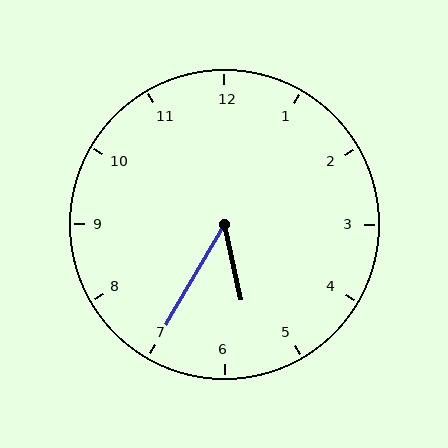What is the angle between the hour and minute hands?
Approximately 42 degrees.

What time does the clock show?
5:35.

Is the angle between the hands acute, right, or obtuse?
It is acute.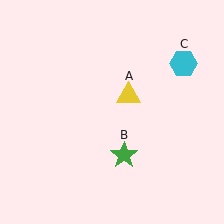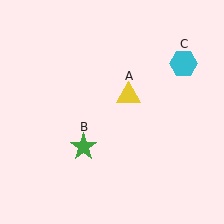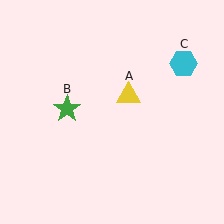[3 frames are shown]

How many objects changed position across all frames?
1 object changed position: green star (object B).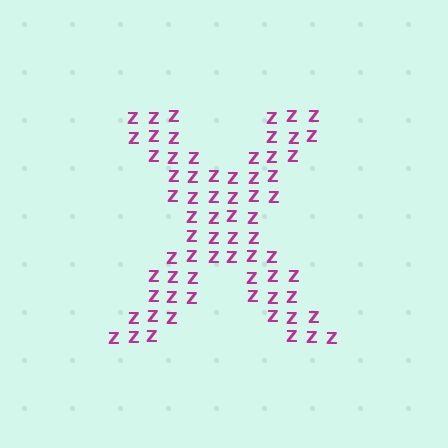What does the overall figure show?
The overall figure shows the letter X.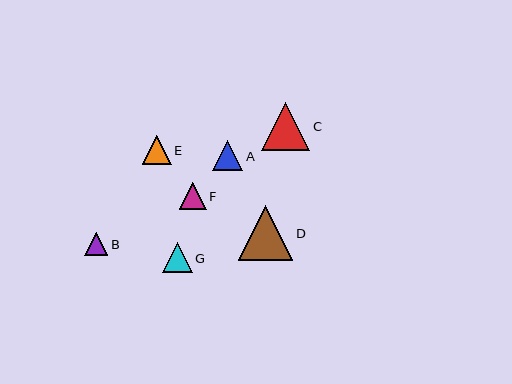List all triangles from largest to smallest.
From largest to smallest: D, C, A, G, E, F, B.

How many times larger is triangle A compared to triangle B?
Triangle A is approximately 1.3 times the size of triangle B.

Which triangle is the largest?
Triangle D is the largest with a size of approximately 54 pixels.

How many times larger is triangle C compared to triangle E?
Triangle C is approximately 1.7 times the size of triangle E.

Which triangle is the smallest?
Triangle B is the smallest with a size of approximately 23 pixels.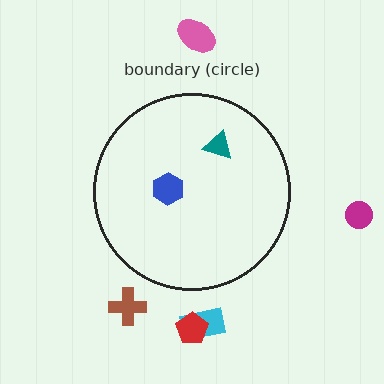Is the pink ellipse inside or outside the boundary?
Outside.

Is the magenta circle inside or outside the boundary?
Outside.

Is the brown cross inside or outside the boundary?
Outside.